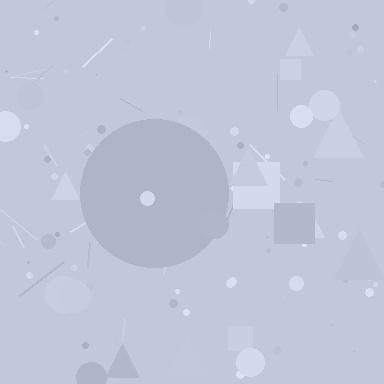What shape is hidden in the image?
A circle is hidden in the image.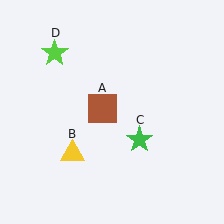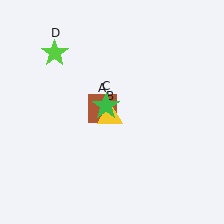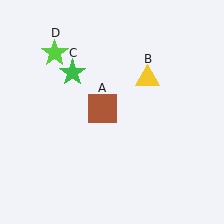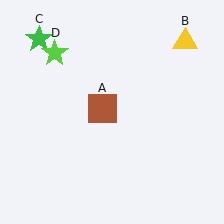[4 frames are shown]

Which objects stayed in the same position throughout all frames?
Brown square (object A) and lime star (object D) remained stationary.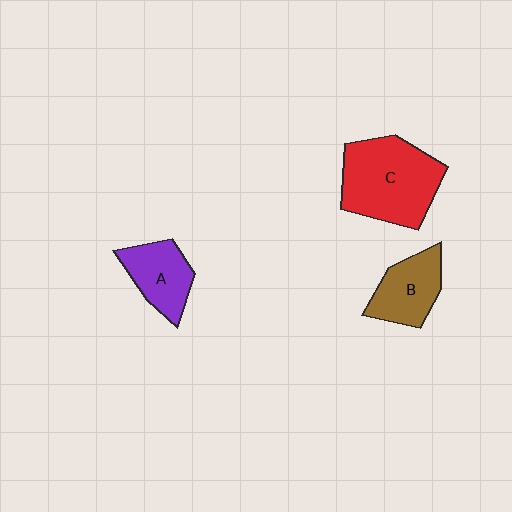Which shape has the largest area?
Shape C (red).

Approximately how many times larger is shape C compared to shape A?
Approximately 1.8 times.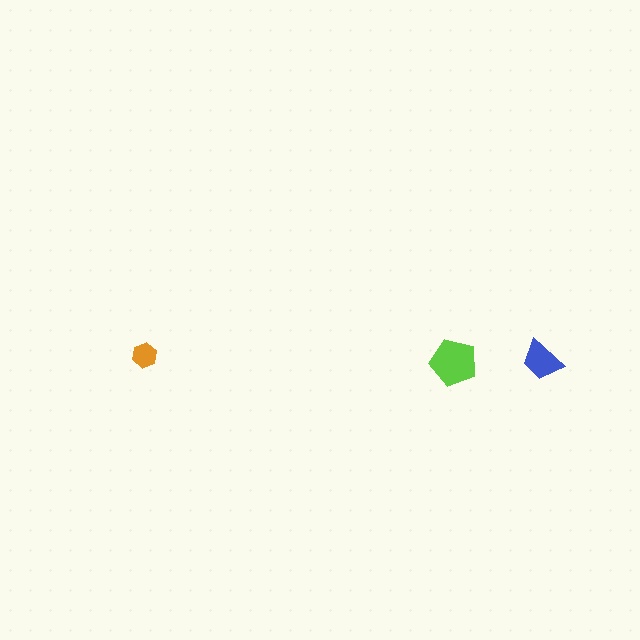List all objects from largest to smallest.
The lime pentagon, the blue trapezoid, the orange hexagon.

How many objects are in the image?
There are 3 objects in the image.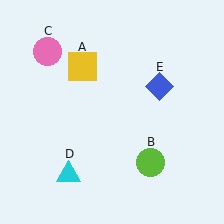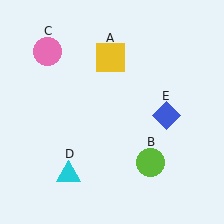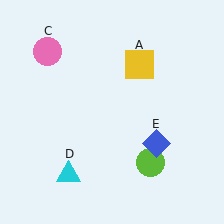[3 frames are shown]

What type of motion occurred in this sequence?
The yellow square (object A), blue diamond (object E) rotated clockwise around the center of the scene.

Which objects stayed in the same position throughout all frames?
Lime circle (object B) and pink circle (object C) and cyan triangle (object D) remained stationary.